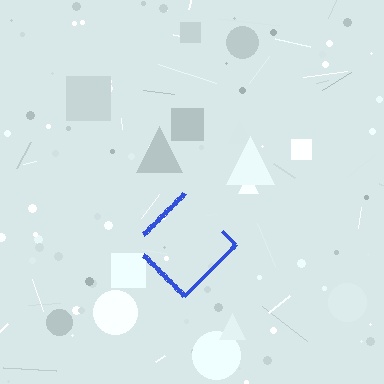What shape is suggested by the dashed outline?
The dashed outline suggests a diamond.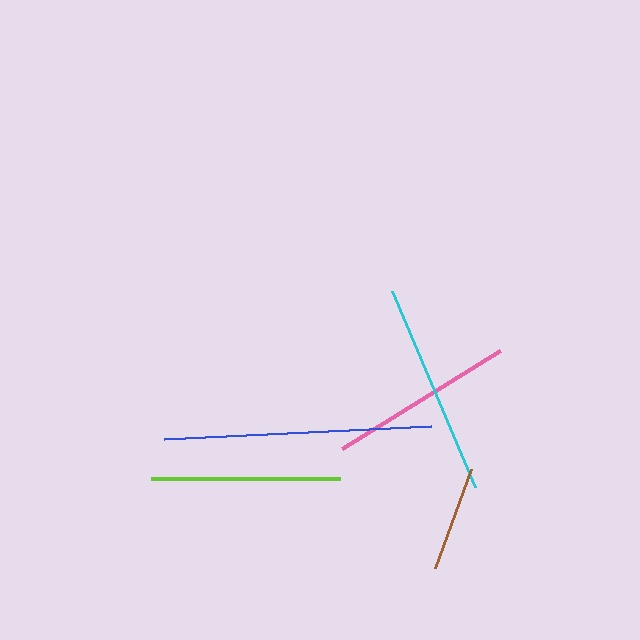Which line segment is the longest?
The blue line is the longest at approximately 267 pixels.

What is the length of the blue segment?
The blue segment is approximately 267 pixels long.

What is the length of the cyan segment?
The cyan segment is approximately 213 pixels long.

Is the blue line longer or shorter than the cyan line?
The blue line is longer than the cyan line.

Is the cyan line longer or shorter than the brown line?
The cyan line is longer than the brown line.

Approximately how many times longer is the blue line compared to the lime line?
The blue line is approximately 1.4 times the length of the lime line.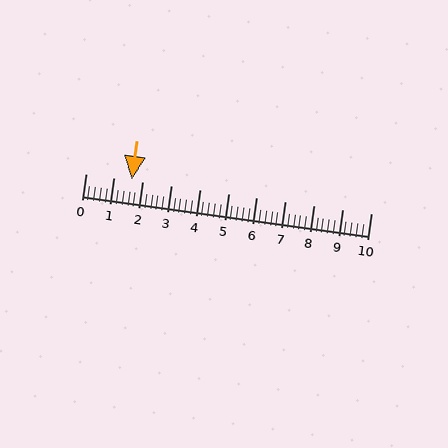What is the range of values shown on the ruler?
The ruler shows values from 0 to 10.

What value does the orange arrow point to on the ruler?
The orange arrow points to approximately 1.6.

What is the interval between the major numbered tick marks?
The major tick marks are spaced 1 units apart.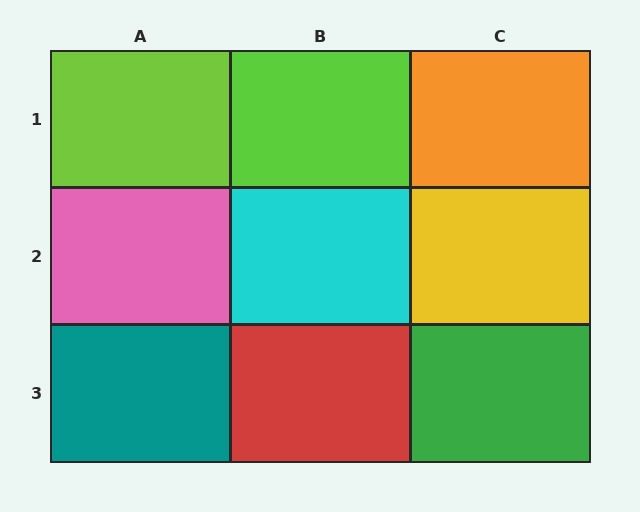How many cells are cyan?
1 cell is cyan.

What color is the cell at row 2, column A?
Pink.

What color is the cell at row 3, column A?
Teal.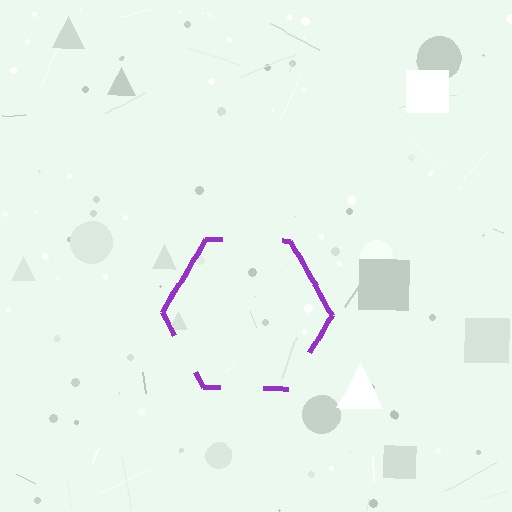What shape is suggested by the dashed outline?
The dashed outline suggests a hexagon.